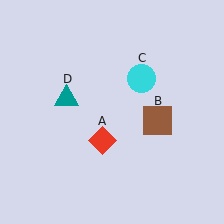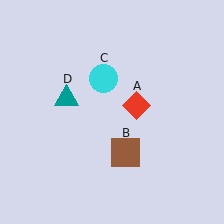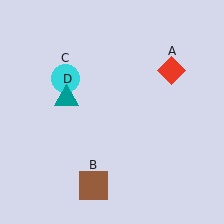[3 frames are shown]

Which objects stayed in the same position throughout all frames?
Teal triangle (object D) remained stationary.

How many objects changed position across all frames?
3 objects changed position: red diamond (object A), brown square (object B), cyan circle (object C).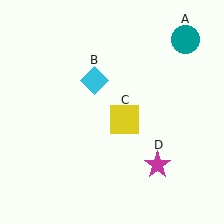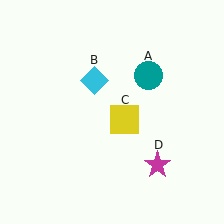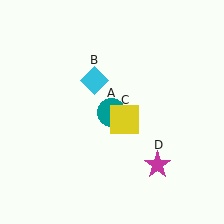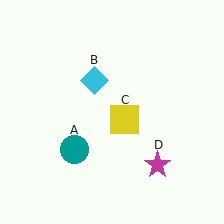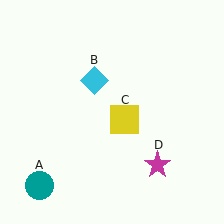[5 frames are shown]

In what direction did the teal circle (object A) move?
The teal circle (object A) moved down and to the left.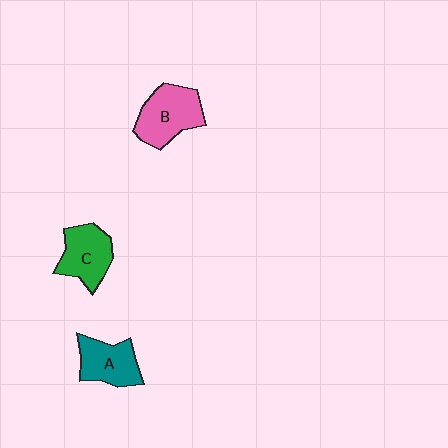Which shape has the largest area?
Shape B (pink).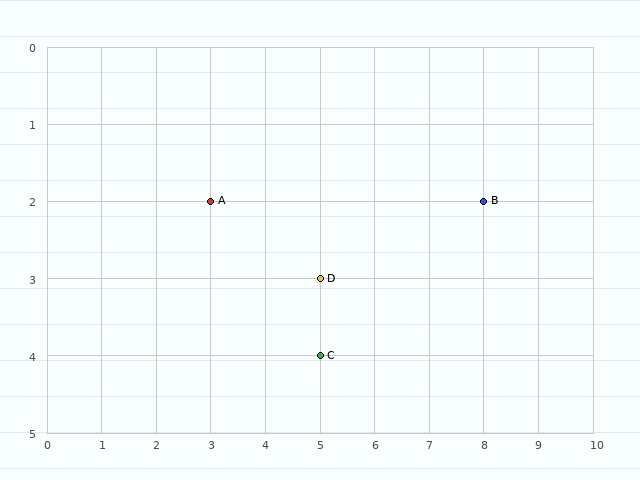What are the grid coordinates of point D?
Point D is at grid coordinates (5, 3).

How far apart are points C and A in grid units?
Points C and A are 2 columns and 2 rows apart (about 2.8 grid units diagonally).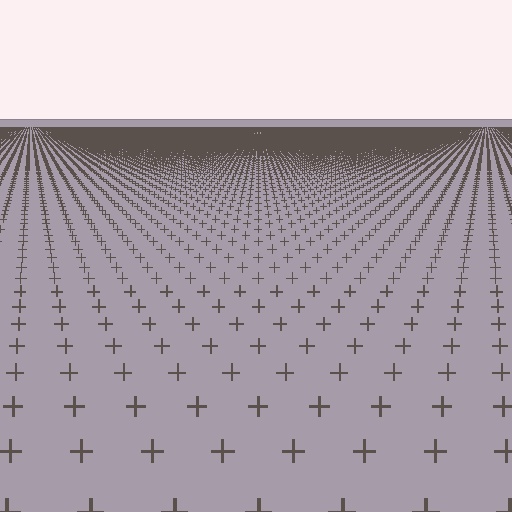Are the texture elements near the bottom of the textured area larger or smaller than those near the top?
Larger. Near the bottom, elements are closer to the viewer and appear at a bigger on-screen size.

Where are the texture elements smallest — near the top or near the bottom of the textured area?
Near the top.